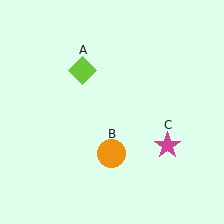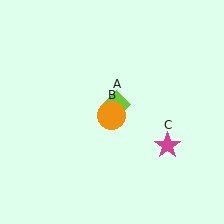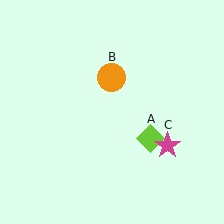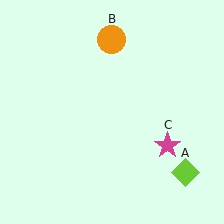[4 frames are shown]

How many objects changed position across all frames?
2 objects changed position: lime diamond (object A), orange circle (object B).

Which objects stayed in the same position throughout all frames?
Magenta star (object C) remained stationary.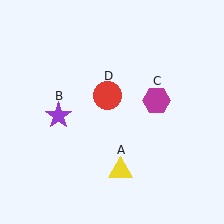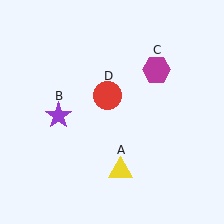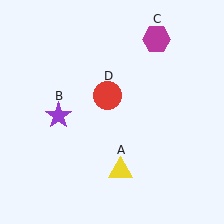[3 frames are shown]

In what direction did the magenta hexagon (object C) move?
The magenta hexagon (object C) moved up.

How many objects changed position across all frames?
1 object changed position: magenta hexagon (object C).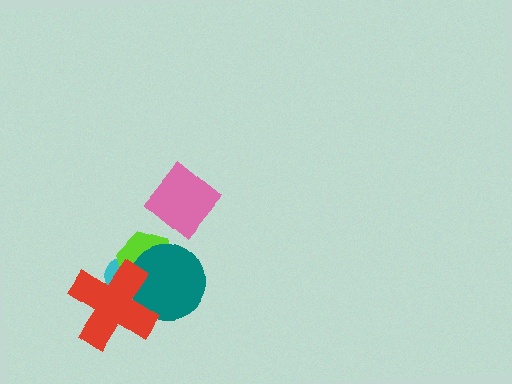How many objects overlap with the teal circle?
3 objects overlap with the teal circle.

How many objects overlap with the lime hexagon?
3 objects overlap with the lime hexagon.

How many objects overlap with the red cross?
3 objects overlap with the red cross.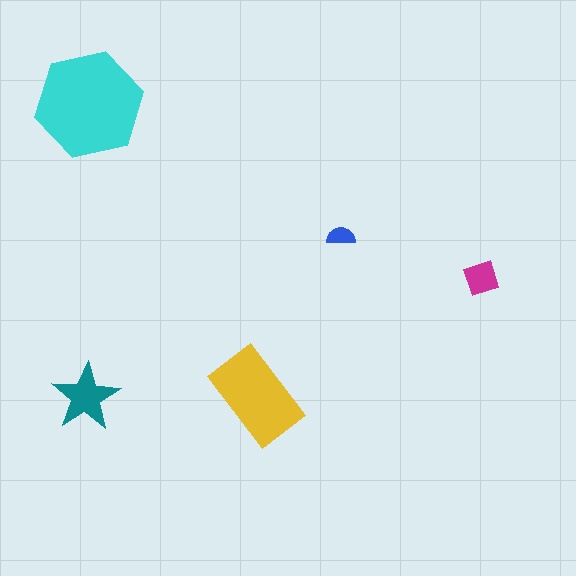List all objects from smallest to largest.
The blue semicircle, the magenta diamond, the teal star, the yellow rectangle, the cyan hexagon.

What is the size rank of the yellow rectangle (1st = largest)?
2nd.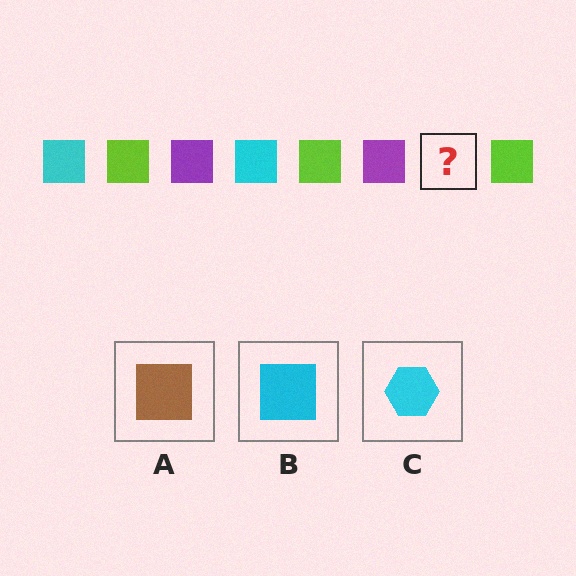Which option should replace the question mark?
Option B.